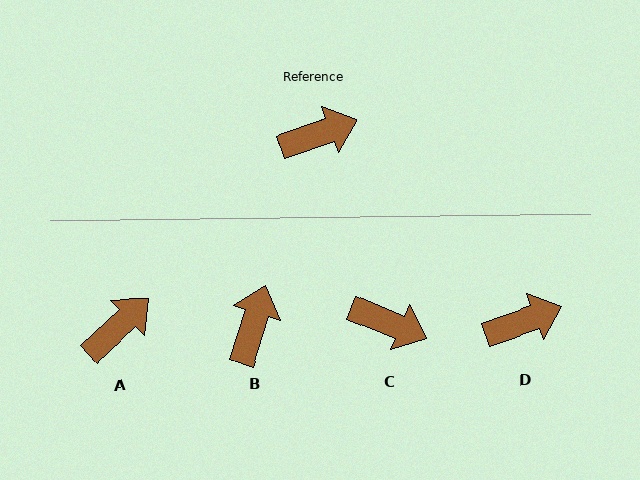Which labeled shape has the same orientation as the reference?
D.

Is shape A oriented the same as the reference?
No, it is off by about 23 degrees.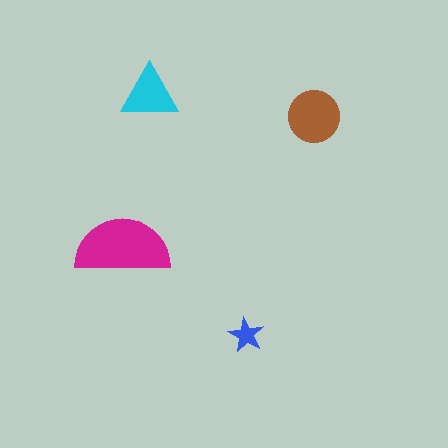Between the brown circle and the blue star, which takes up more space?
The brown circle.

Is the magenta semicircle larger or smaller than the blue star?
Larger.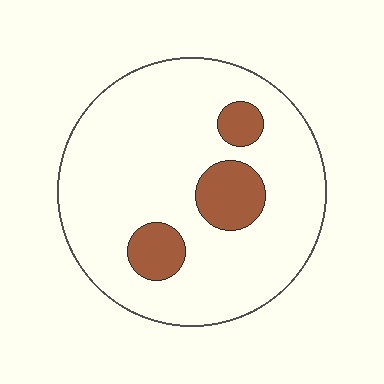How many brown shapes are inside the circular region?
3.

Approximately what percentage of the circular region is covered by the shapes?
Approximately 15%.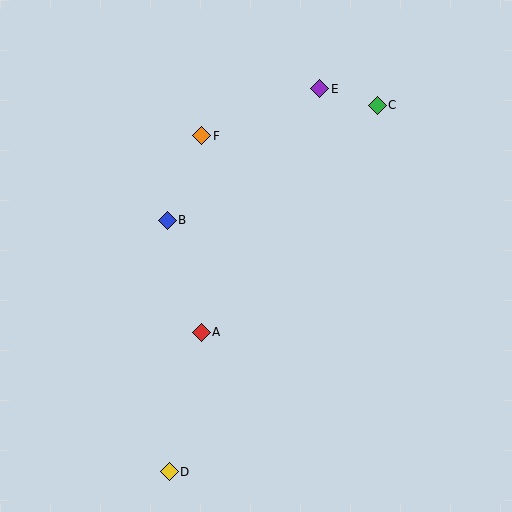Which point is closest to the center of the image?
Point A at (201, 332) is closest to the center.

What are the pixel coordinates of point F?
Point F is at (202, 136).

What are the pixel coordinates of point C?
Point C is at (377, 105).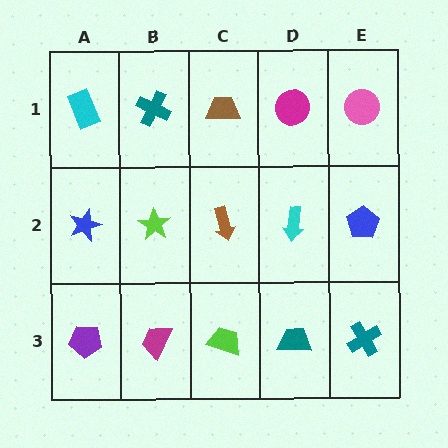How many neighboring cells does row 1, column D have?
3.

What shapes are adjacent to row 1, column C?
A brown arrow (row 2, column C), a teal cross (row 1, column B), a magenta circle (row 1, column D).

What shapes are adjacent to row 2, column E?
A pink circle (row 1, column E), a teal cross (row 3, column E), a cyan arrow (row 2, column D).